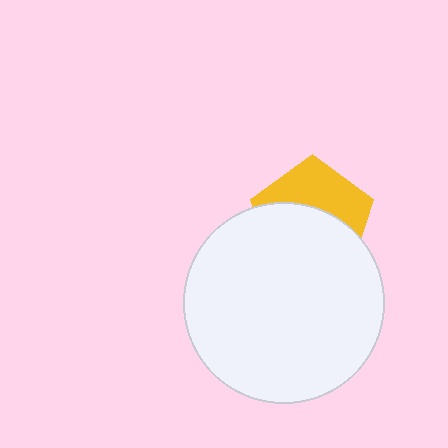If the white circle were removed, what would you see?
You would see the complete yellow pentagon.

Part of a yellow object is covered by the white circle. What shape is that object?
It is a pentagon.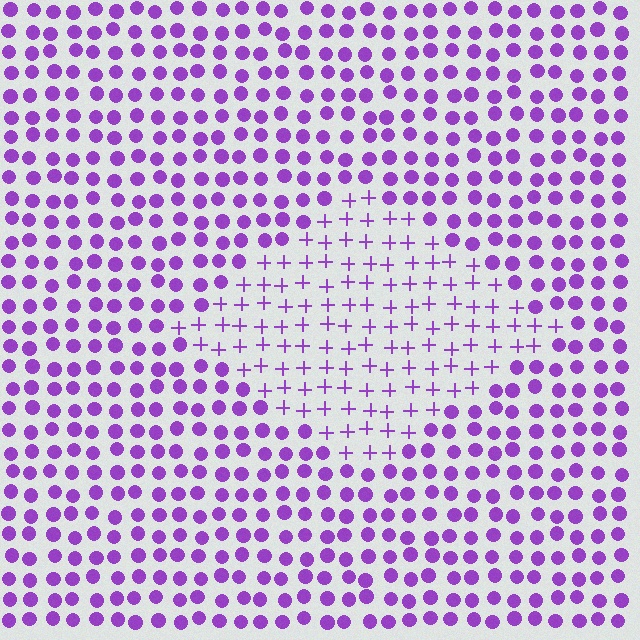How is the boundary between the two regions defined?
The boundary is defined by a change in element shape: plus signs inside vs. circles outside. All elements share the same color and spacing.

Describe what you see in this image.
The image is filled with small purple elements arranged in a uniform grid. A diamond-shaped region contains plus signs, while the surrounding area contains circles. The boundary is defined purely by the change in element shape.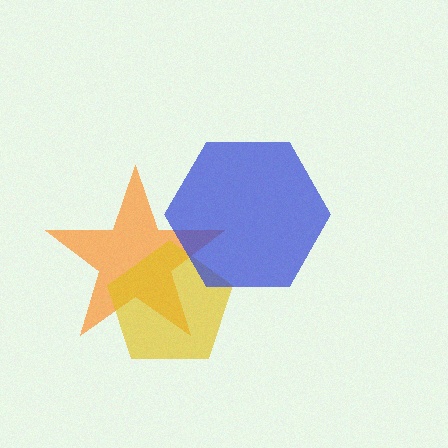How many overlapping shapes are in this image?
There are 3 overlapping shapes in the image.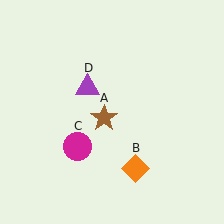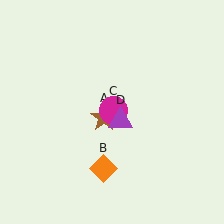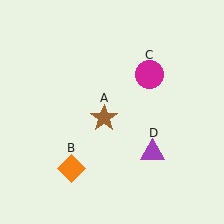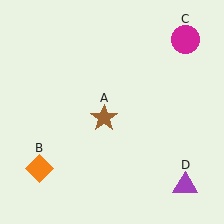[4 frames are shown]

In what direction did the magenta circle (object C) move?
The magenta circle (object C) moved up and to the right.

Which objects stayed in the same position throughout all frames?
Brown star (object A) remained stationary.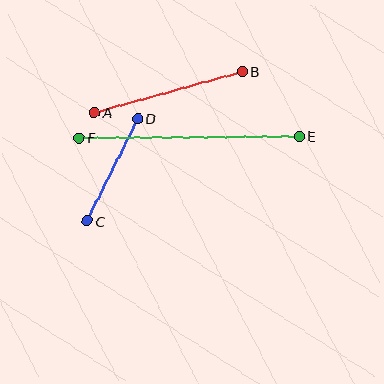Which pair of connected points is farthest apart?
Points E and F are farthest apart.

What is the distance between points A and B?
The distance is approximately 153 pixels.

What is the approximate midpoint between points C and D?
The midpoint is at approximately (112, 170) pixels.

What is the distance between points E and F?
The distance is approximately 220 pixels.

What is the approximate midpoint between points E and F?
The midpoint is at approximately (189, 137) pixels.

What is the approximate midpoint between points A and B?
The midpoint is at approximately (168, 92) pixels.